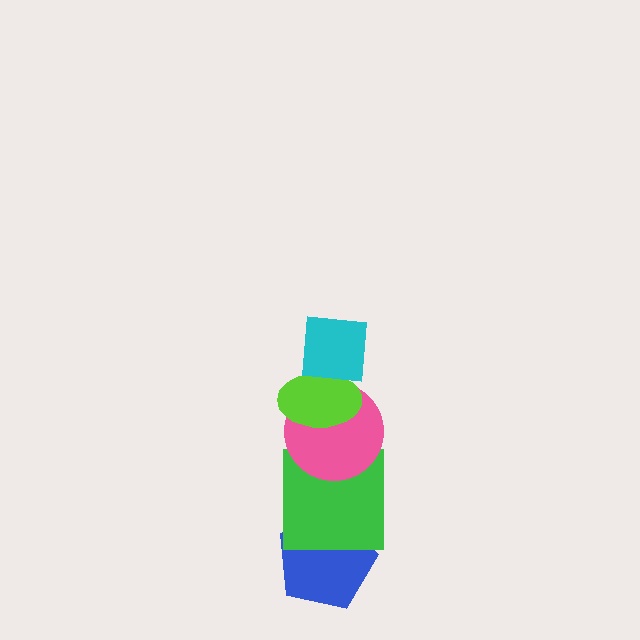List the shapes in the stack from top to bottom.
From top to bottom: the cyan square, the lime ellipse, the pink circle, the green square, the blue pentagon.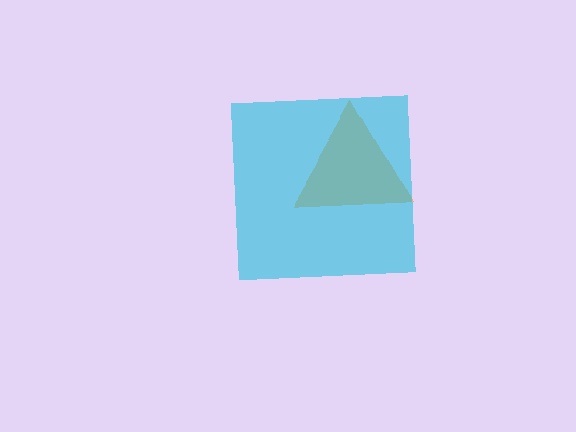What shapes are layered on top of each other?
The layered shapes are: an orange triangle, a cyan square.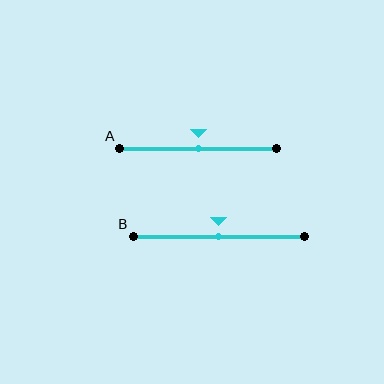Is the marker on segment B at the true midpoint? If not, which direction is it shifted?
Yes, the marker on segment B is at the true midpoint.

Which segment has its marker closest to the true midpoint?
Segment A has its marker closest to the true midpoint.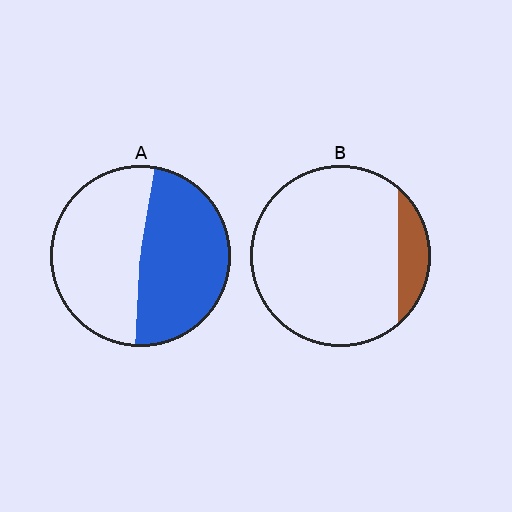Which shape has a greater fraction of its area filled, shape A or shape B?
Shape A.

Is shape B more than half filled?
No.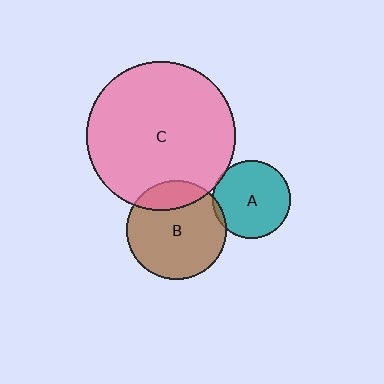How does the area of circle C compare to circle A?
Approximately 3.7 times.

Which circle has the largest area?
Circle C (pink).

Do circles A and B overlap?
Yes.